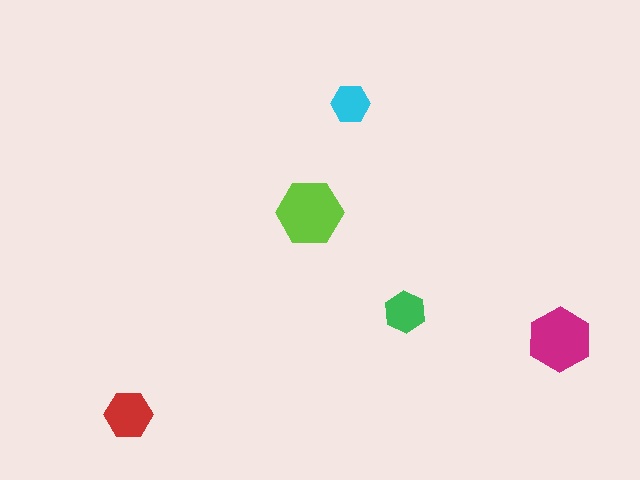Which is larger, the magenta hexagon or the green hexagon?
The magenta one.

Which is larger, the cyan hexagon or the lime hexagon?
The lime one.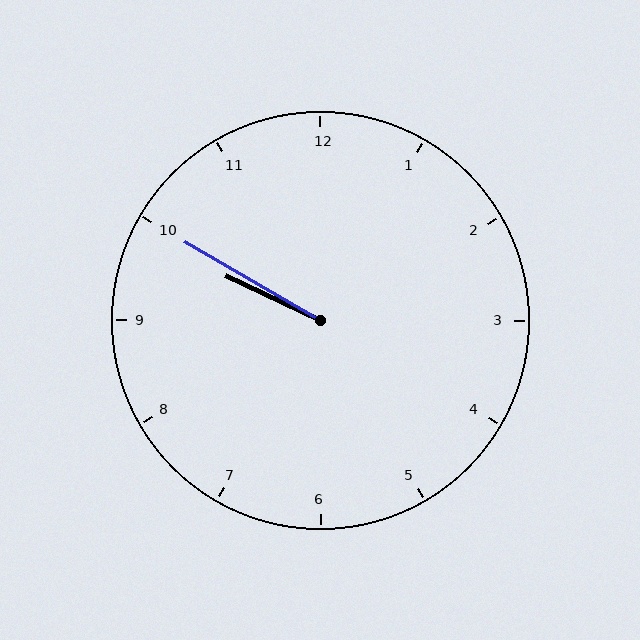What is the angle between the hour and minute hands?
Approximately 5 degrees.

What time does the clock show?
9:50.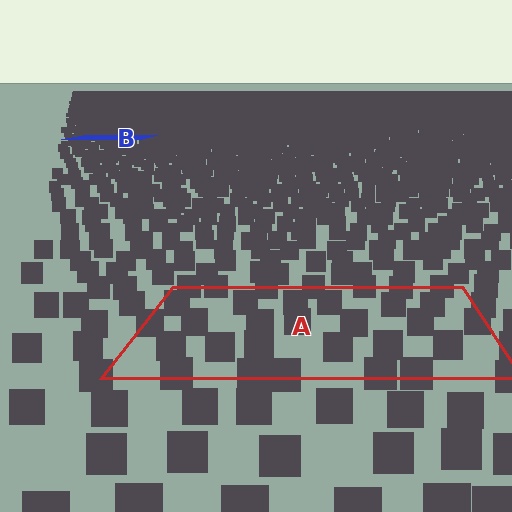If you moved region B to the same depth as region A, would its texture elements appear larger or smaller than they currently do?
They would appear larger. At a closer depth, the same texture elements are projected at a bigger on-screen size.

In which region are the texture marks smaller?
The texture marks are smaller in region B, because it is farther away.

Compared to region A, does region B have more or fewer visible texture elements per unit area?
Region B has more texture elements per unit area — they are packed more densely because it is farther away.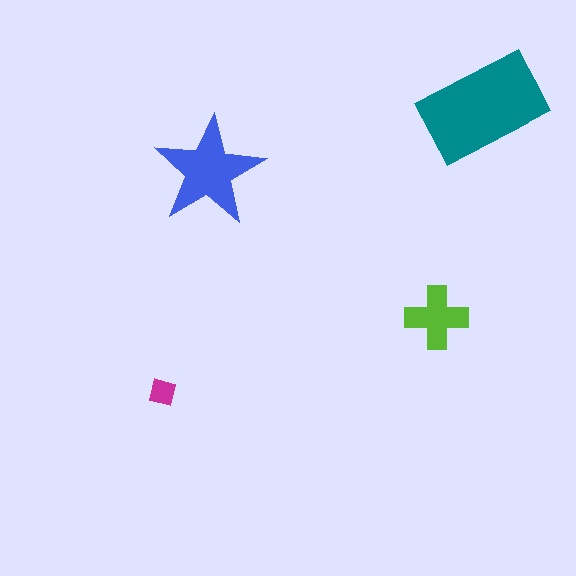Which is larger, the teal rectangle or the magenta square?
The teal rectangle.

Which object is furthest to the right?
The teal rectangle is rightmost.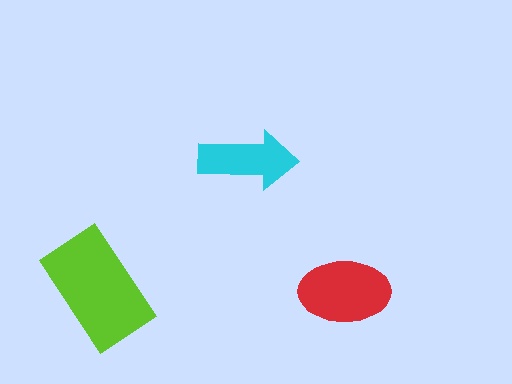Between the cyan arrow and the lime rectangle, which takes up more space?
The lime rectangle.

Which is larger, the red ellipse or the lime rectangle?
The lime rectangle.